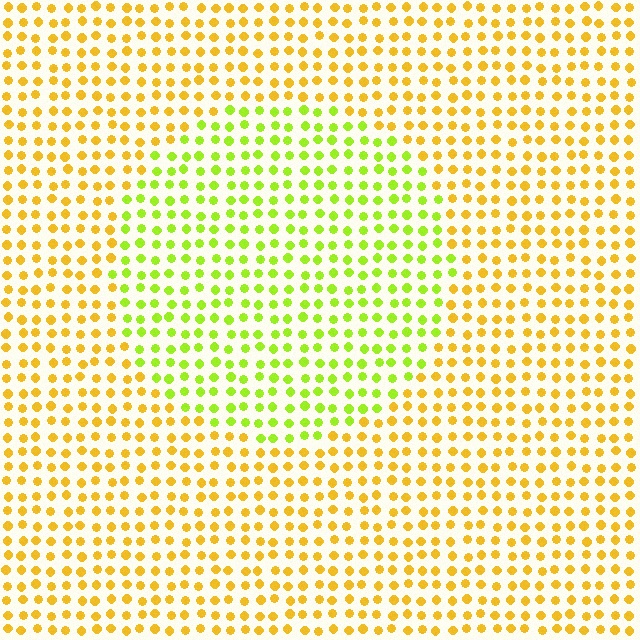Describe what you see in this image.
The image is filled with small yellow elements in a uniform arrangement. A circle-shaped region is visible where the elements are tinted to a slightly different hue, forming a subtle color boundary.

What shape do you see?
I see a circle.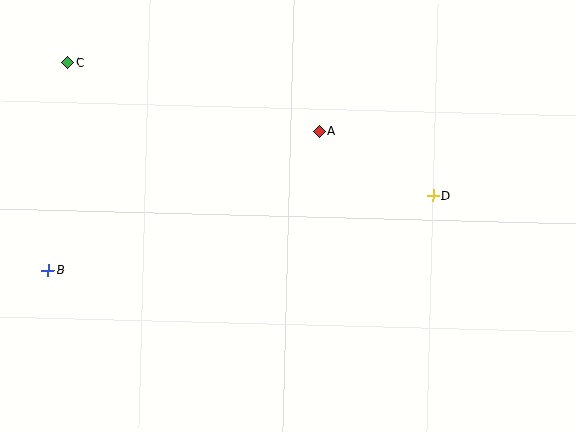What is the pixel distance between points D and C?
The distance between D and C is 389 pixels.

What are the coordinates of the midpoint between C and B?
The midpoint between C and B is at (58, 166).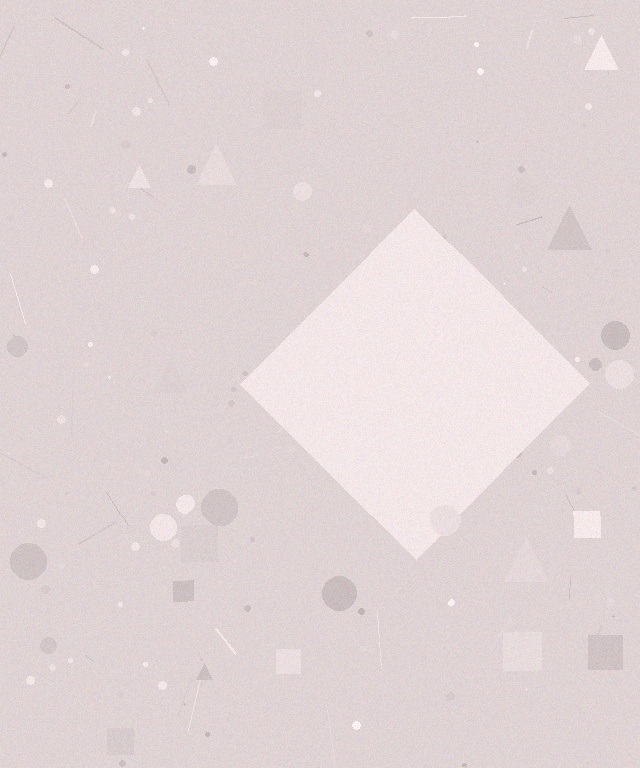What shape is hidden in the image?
A diamond is hidden in the image.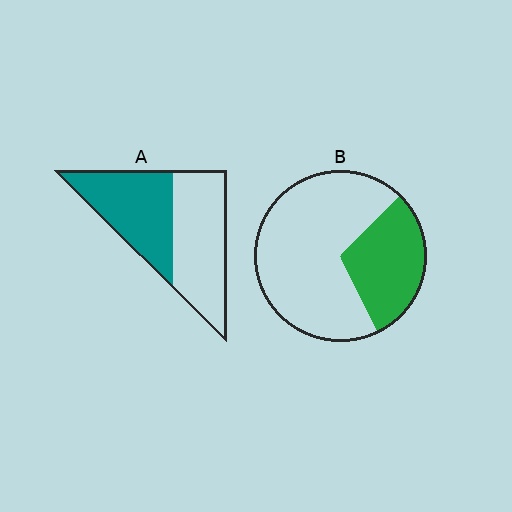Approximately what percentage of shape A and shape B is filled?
A is approximately 45% and B is approximately 30%.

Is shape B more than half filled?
No.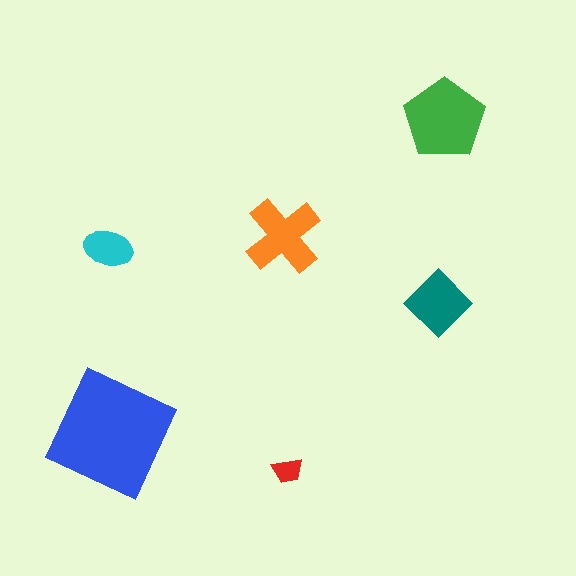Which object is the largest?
The blue square.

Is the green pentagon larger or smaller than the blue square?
Smaller.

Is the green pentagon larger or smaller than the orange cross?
Larger.